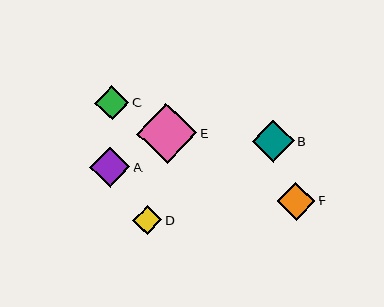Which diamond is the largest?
Diamond E is the largest with a size of approximately 60 pixels.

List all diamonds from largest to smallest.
From largest to smallest: E, B, A, F, C, D.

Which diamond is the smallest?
Diamond D is the smallest with a size of approximately 29 pixels.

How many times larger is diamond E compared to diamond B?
Diamond E is approximately 1.5 times the size of diamond B.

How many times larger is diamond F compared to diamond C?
Diamond F is approximately 1.1 times the size of diamond C.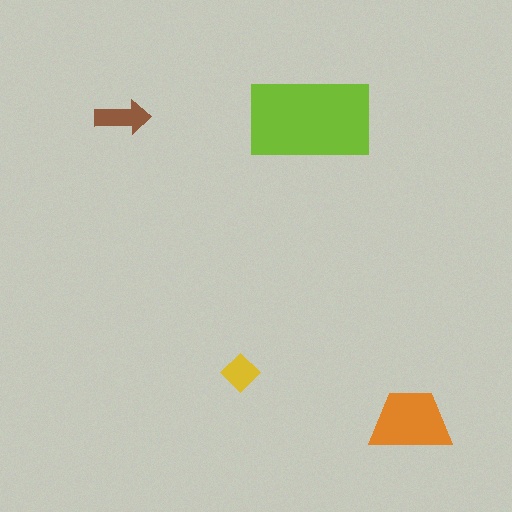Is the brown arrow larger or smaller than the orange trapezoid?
Smaller.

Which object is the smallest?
The yellow diamond.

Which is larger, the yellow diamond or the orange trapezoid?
The orange trapezoid.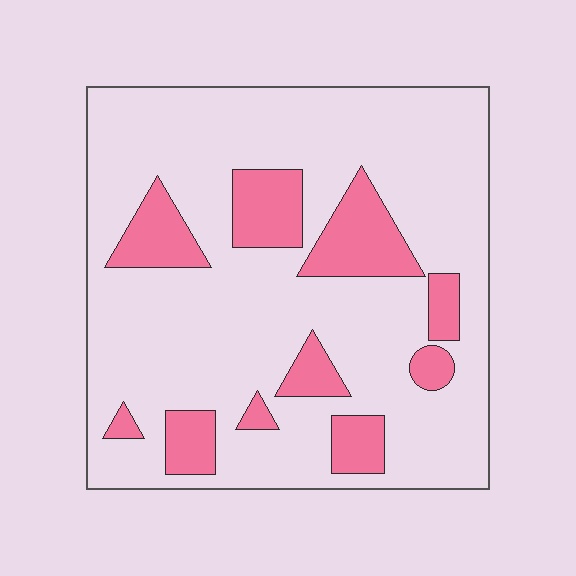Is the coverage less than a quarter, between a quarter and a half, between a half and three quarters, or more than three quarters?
Less than a quarter.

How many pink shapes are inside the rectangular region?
10.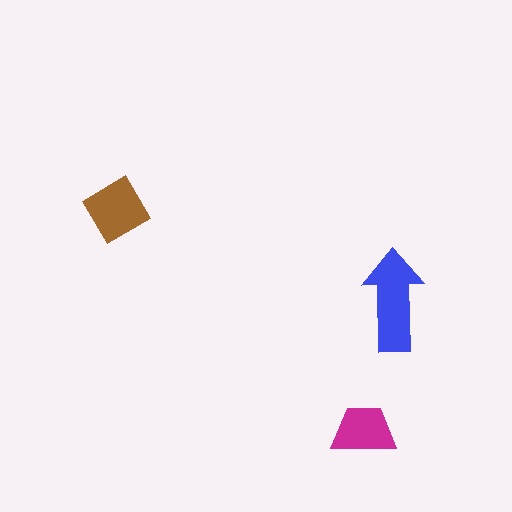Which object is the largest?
The blue arrow.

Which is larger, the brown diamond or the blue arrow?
The blue arrow.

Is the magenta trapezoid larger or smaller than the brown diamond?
Smaller.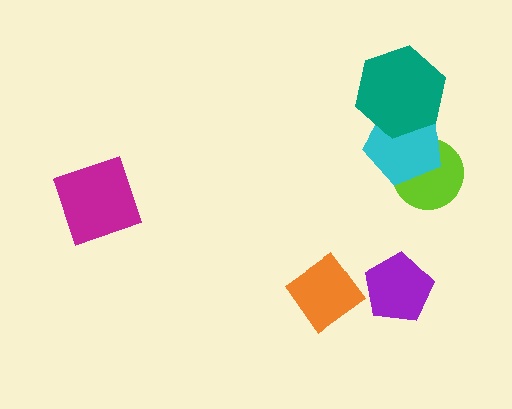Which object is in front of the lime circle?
The cyan pentagon is in front of the lime circle.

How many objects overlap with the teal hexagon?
1 object overlaps with the teal hexagon.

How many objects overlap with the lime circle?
1 object overlaps with the lime circle.